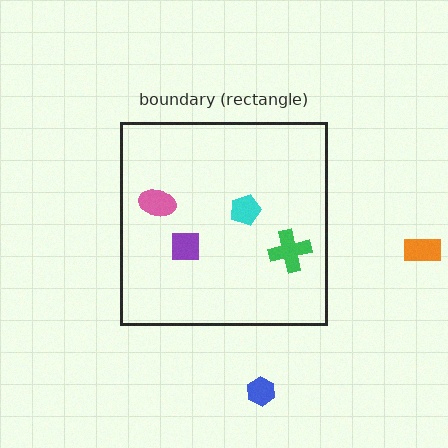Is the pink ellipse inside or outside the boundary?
Inside.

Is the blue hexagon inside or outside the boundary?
Outside.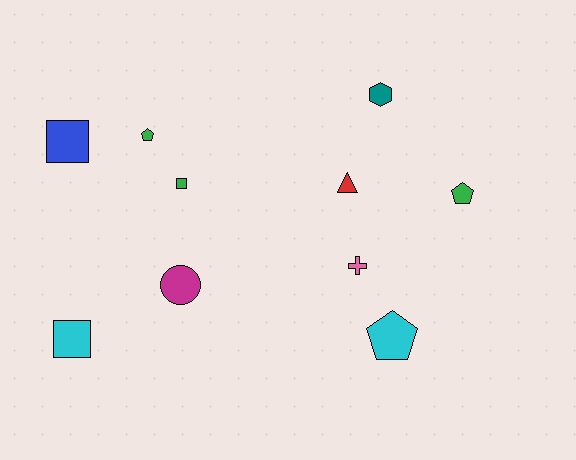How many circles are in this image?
There is 1 circle.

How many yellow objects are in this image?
There are no yellow objects.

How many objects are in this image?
There are 10 objects.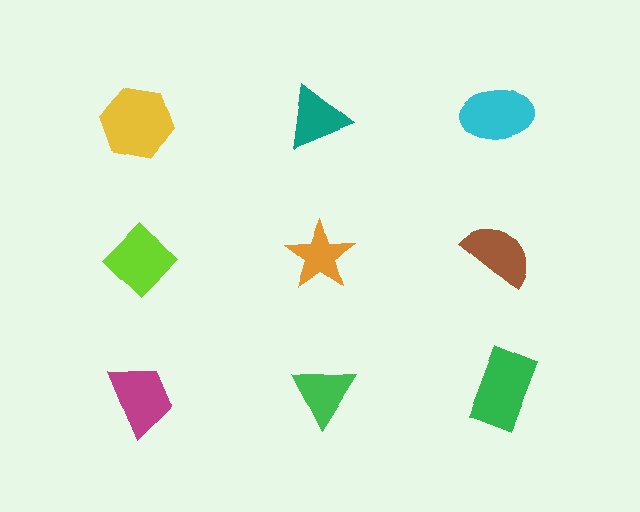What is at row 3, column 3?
A green rectangle.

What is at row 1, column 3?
A cyan ellipse.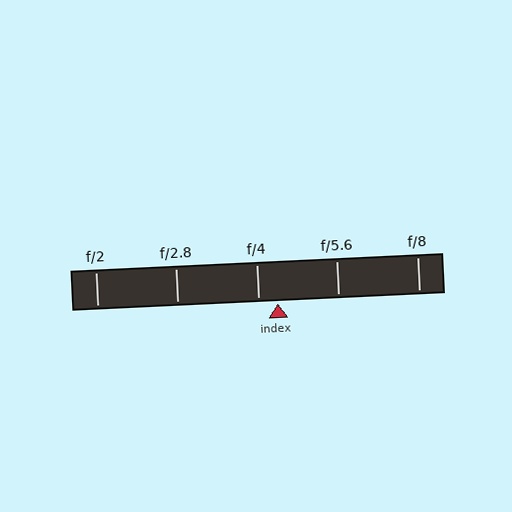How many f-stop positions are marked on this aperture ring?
There are 5 f-stop positions marked.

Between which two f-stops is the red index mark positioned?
The index mark is between f/4 and f/5.6.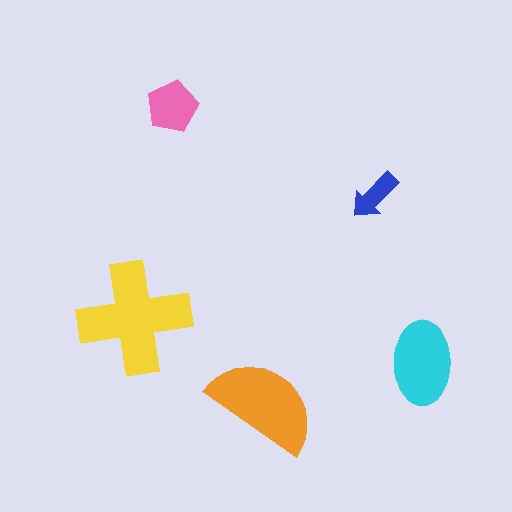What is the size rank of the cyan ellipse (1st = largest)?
3rd.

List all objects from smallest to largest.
The blue arrow, the pink pentagon, the cyan ellipse, the orange semicircle, the yellow cross.